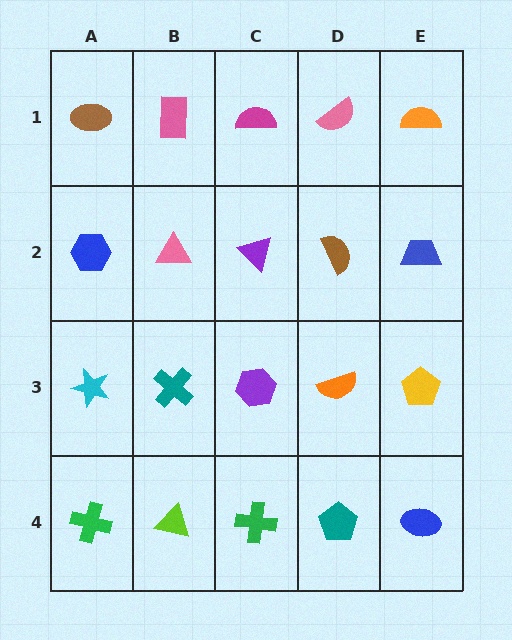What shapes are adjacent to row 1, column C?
A purple triangle (row 2, column C), a pink rectangle (row 1, column B), a pink semicircle (row 1, column D).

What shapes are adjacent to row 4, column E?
A yellow pentagon (row 3, column E), a teal pentagon (row 4, column D).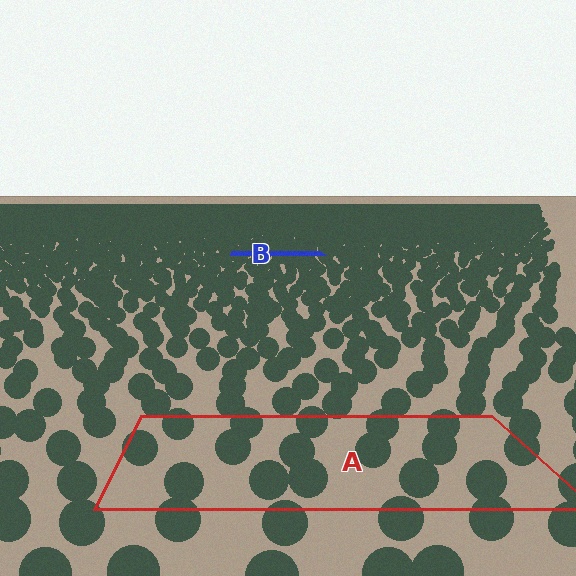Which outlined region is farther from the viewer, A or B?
Region B is farther from the viewer — the texture elements inside it appear smaller and more densely packed.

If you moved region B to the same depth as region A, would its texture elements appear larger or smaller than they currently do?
They would appear larger. At a closer depth, the same texture elements are projected at a bigger on-screen size.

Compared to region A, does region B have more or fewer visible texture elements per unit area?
Region B has more texture elements per unit area — they are packed more densely because it is farther away.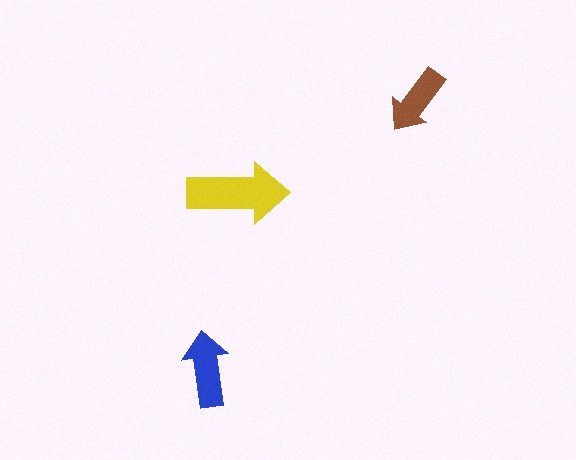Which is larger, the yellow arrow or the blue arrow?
The yellow one.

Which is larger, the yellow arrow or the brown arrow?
The yellow one.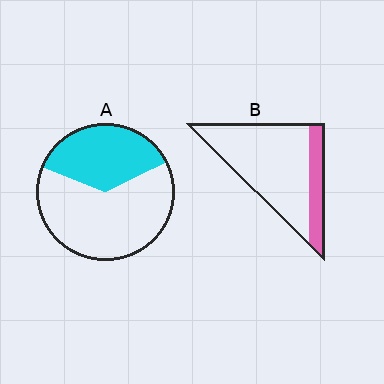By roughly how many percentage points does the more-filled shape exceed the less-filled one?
By roughly 15 percentage points (A over B).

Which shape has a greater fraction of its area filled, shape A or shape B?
Shape A.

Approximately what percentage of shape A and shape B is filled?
A is approximately 35% and B is approximately 20%.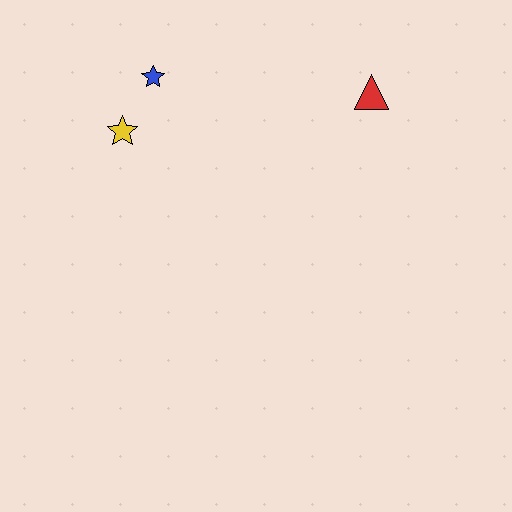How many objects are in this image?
There are 3 objects.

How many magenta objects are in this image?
There are no magenta objects.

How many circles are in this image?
There are no circles.